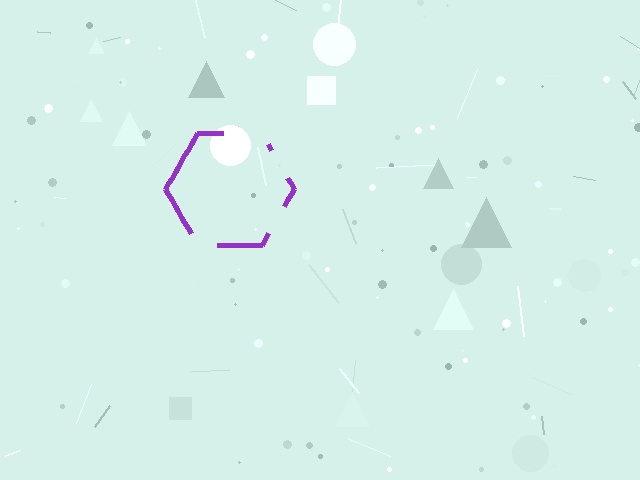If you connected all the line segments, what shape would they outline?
They would outline a hexagon.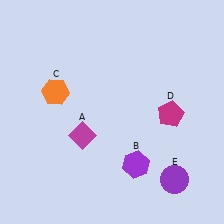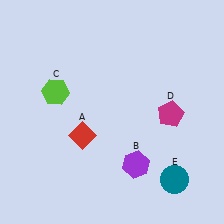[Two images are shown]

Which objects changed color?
A changed from magenta to red. C changed from orange to lime. E changed from purple to teal.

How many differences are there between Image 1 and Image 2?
There are 3 differences between the two images.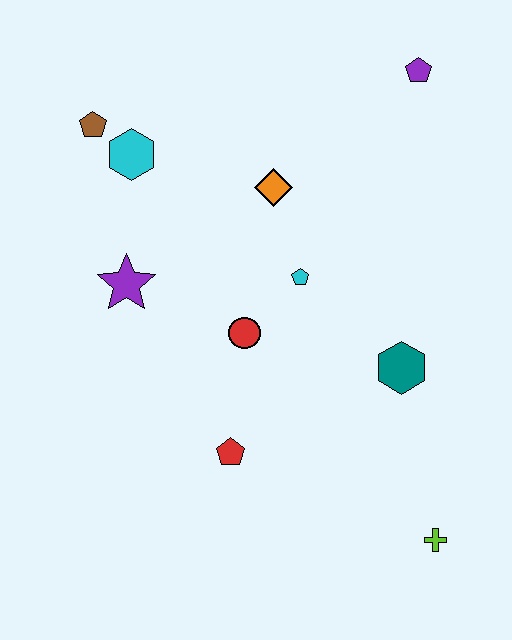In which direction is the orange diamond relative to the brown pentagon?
The orange diamond is to the right of the brown pentagon.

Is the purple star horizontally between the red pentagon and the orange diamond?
No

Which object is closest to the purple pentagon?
The orange diamond is closest to the purple pentagon.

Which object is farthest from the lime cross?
The brown pentagon is farthest from the lime cross.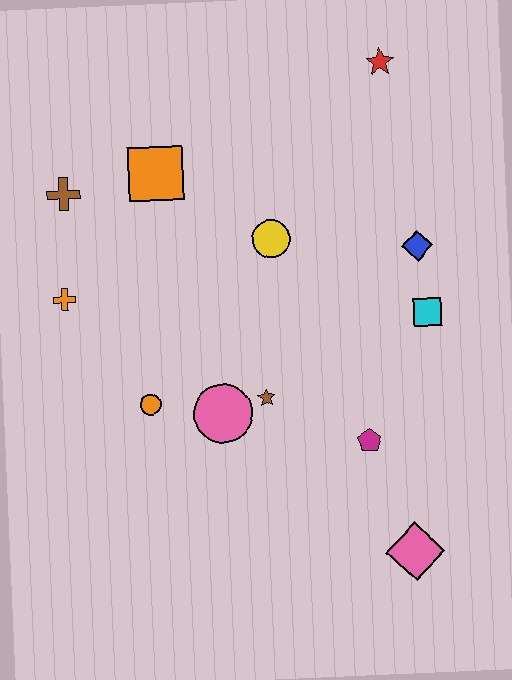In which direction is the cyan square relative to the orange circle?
The cyan square is to the right of the orange circle.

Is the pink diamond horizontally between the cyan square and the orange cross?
Yes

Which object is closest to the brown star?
The pink circle is closest to the brown star.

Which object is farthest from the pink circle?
The red star is farthest from the pink circle.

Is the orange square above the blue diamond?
Yes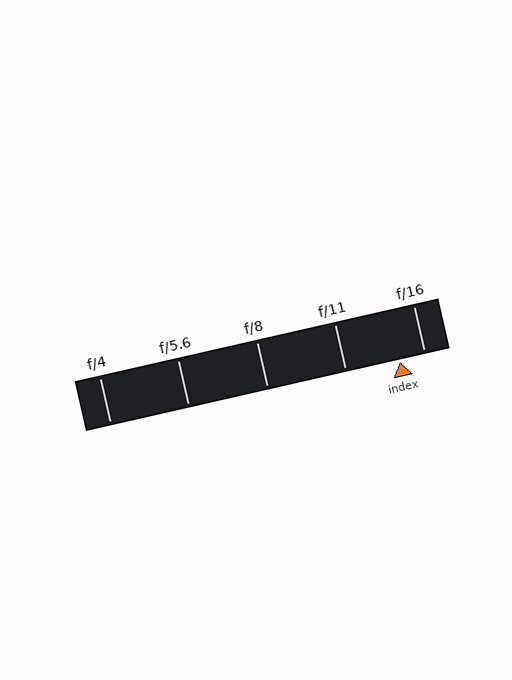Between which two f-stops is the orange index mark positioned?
The index mark is between f/11 and f/16.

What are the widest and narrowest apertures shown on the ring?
The widest aperture shown is f/4 and the narrowest is f/16.